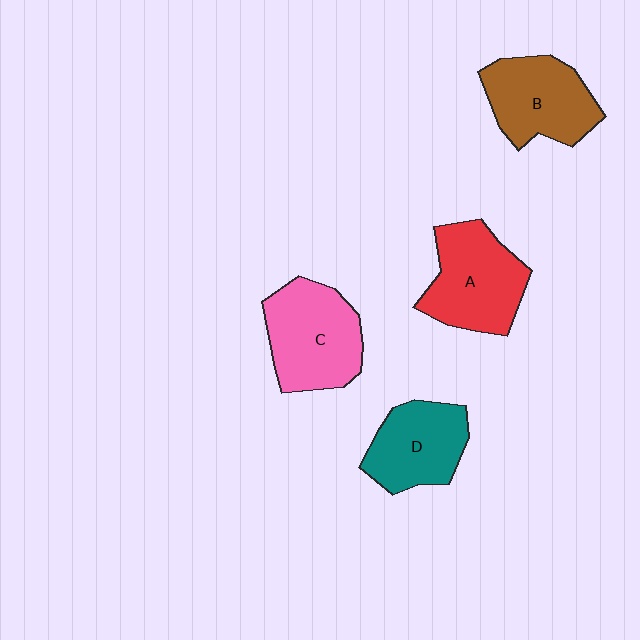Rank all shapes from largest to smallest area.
From largest to smallest: C (pink), A (red), B (brown), D (teal).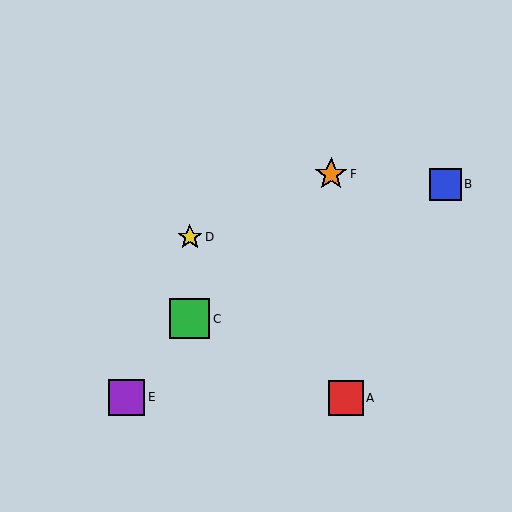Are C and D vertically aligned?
Yes, both are at x≈190.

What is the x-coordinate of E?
Object E is at x≈127.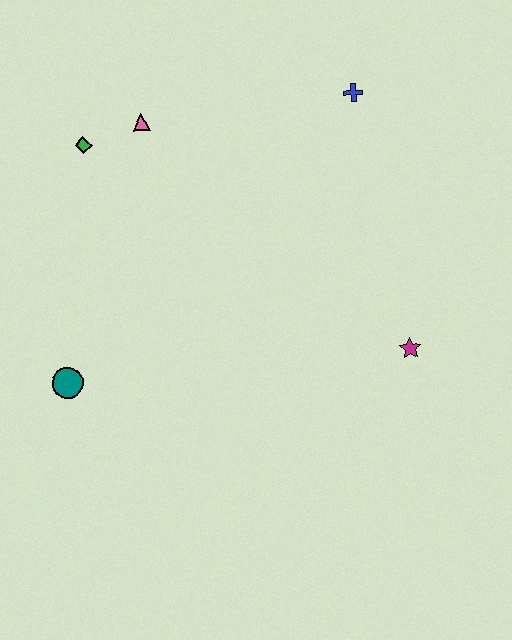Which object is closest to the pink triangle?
The green diamond is closest to the pink triangle.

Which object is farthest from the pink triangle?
The magenta star is farthest from the pink triangle.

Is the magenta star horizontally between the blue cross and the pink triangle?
No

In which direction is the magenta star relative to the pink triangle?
The magenta star is to the right of the pink triangle.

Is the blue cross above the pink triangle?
Yes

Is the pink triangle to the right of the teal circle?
Yes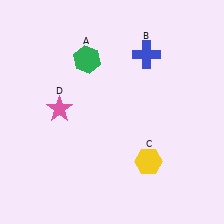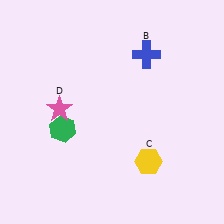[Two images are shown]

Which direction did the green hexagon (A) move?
The green hexagon (A) moved down.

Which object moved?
The green hexagon (A) moved down.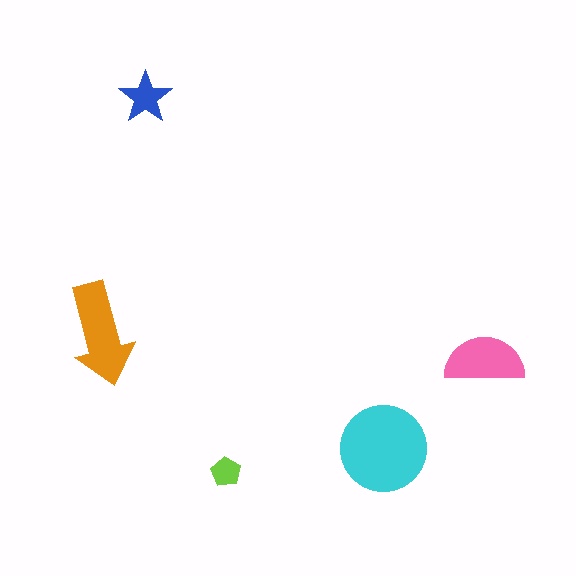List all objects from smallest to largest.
The lime pentagon, the blue star, the pink semicircle, the orange arrow, the cyan circle.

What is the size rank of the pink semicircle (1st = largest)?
3rd.